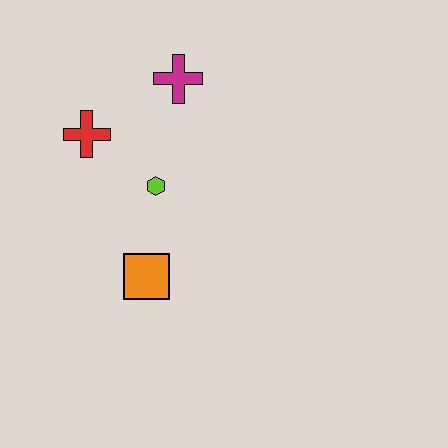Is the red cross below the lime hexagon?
No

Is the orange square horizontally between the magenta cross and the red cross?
Yes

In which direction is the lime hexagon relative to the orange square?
The lime hexagon is above the orange square.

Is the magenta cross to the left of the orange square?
No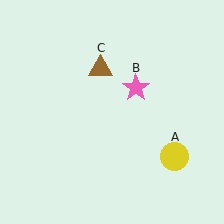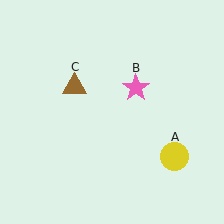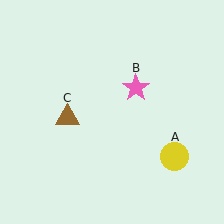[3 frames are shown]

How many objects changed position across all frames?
1 object changed position: brown triangle (object C).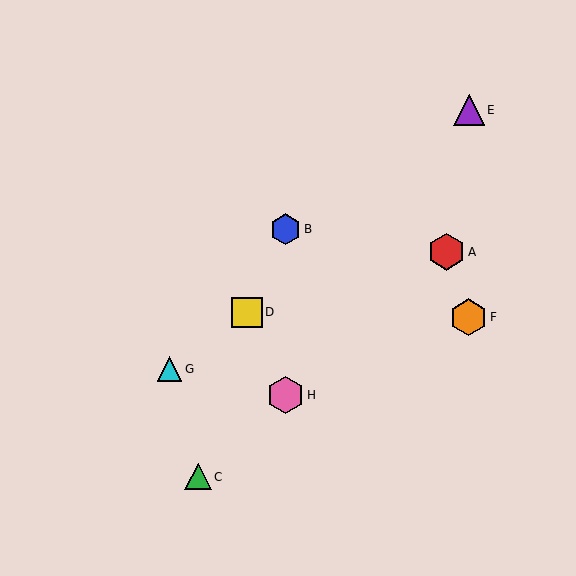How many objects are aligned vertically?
2 objects (B, H) are aligned vertically.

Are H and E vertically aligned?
No, H is at x≈286 and E is at x≈469.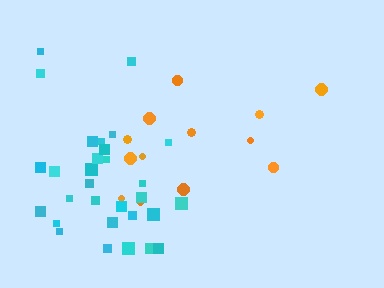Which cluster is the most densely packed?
Cyan.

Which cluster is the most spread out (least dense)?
Orange.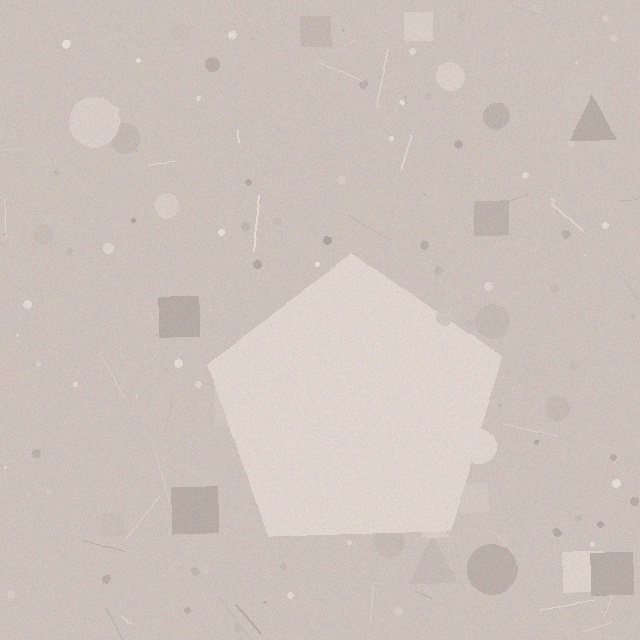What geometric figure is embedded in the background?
A pentagon is embedded in the background.